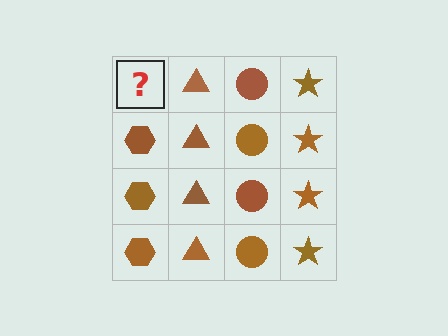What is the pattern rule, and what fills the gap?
The rule is that each column has a consistent shape. The gap should be filled with a brown hexagon.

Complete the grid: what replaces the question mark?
The question mark should be replaced with a brown hexagon.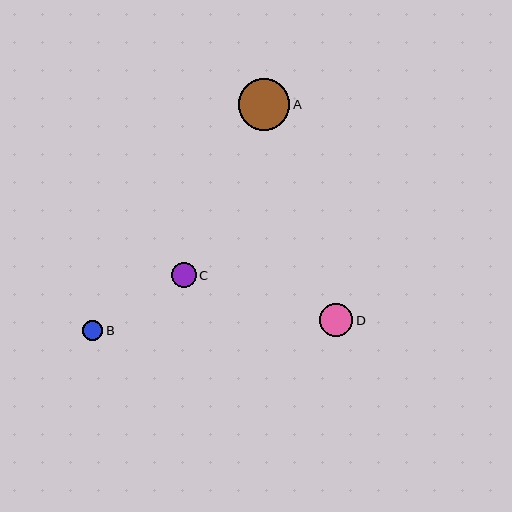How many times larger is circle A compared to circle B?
Circle A is approximately 2.6 times the size of circle B.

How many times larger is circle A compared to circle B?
Circle A is approximately 2.6 times the size of circle B.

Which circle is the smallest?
Circle B is the smallest with a size of approximately 20 pixels.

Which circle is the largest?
Circle A is the largest with a size of approximately 51 pixels.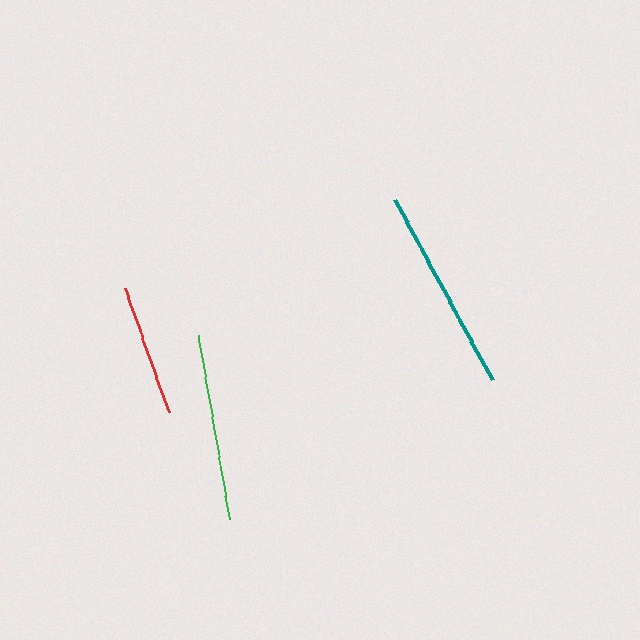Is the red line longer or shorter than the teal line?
The teal line is longer than the red line.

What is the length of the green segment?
The green segment is approximately 186 pixels long.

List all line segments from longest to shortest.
From longest to shortest: teal, green, red.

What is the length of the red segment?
The red segment is approximately 131 pixels long.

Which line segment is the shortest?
The red line is the shortest at approximately 131 pixels.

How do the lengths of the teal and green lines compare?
The teal and green lines are approximately the same length.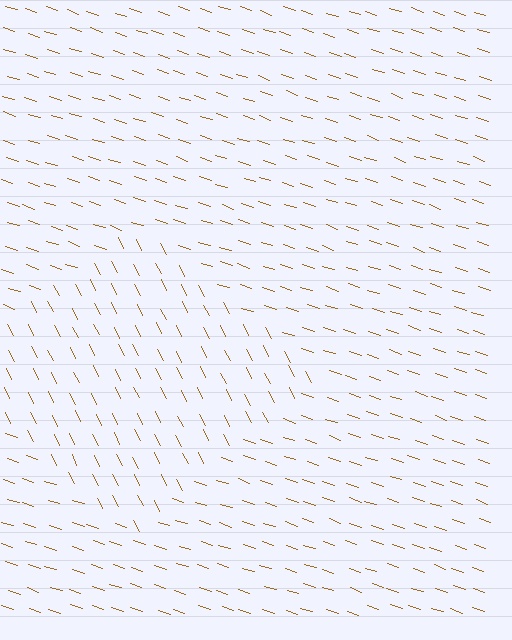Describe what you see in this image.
The image is filled with small brown line segments. A diamond region in the image has lines oriented differently from the surrounding lines, creating a visible texture boundary.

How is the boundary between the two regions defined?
The boundary is defined purely by a change in line orientation (approximately 45 degrees difference). All lines are the same color and thickness.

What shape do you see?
I see a diamond.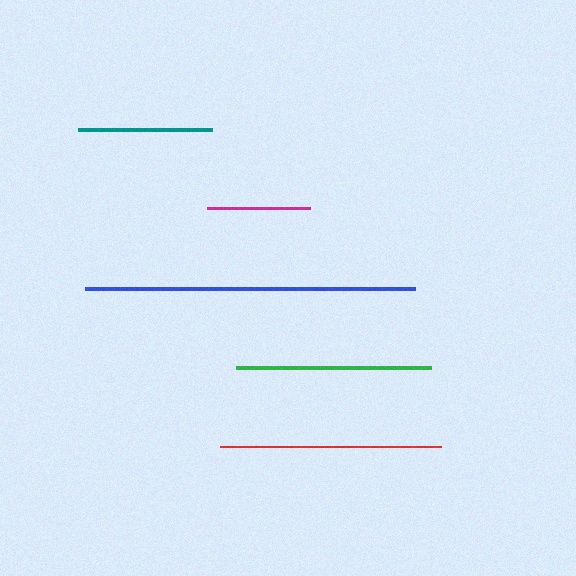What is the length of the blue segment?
The blue segment is approximately 331 pixels long.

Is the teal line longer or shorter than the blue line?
The blue line is longer than the teal line.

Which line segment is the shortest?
The magenta line is the shortest at approximately 104 pixels.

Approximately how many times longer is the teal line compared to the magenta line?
The teal line is approximately 1.3 times the length of the magenta line.